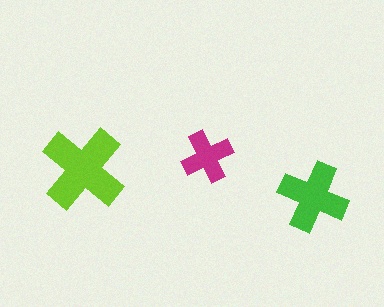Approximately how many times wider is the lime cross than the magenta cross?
About 1.5 times wider.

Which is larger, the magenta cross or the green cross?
The green one.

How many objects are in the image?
There are 3 objects in the image.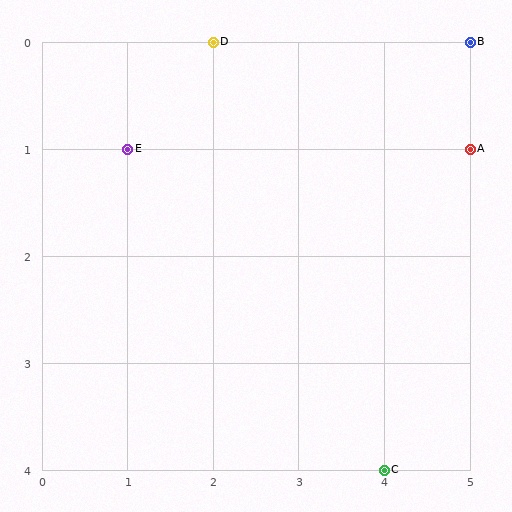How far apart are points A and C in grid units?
Points A and C are 1 column and 3 rows apart (about 3.2 grid units diagonally).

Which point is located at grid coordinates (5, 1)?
Point A is at (5, 1).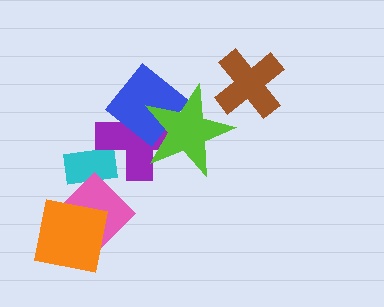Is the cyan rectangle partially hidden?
Yes, it is partially covered by another shape.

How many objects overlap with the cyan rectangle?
2 objects overlap with the cyan rectangle.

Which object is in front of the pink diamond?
The orange square is in front of the pink diamond.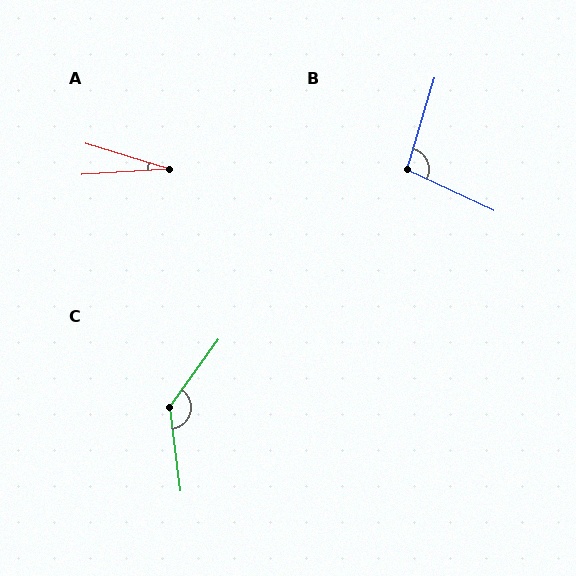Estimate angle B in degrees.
Approximately 98 degrees.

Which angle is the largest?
C, at approximately 137 degrees.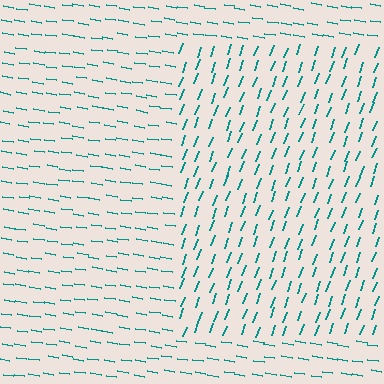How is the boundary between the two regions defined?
The boundary is defined purely by a change in line orientation (approximately 79 degrees difference). All lines are the same color and thickness.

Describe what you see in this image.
The image is filled with small teal line segments. A rectangle region in the image has lines oriented differently from the surrounding lines, creating a visible texture boundary.